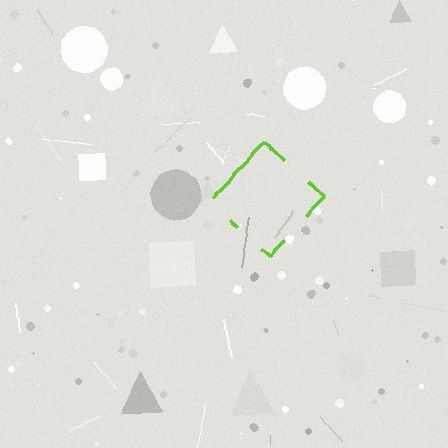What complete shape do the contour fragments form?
The contour fragments form a diamond.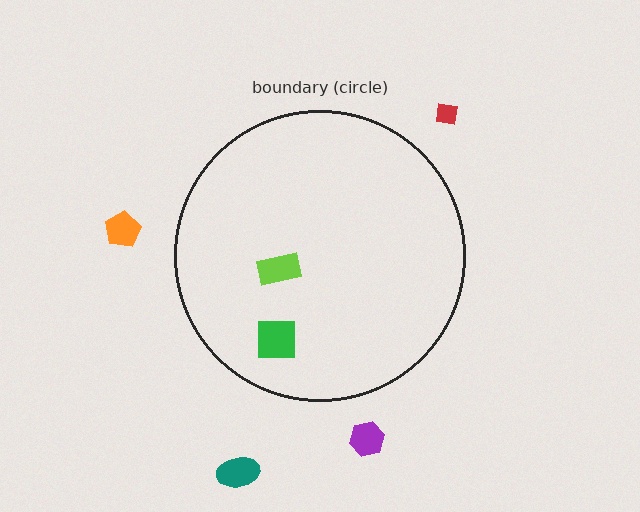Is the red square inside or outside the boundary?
Outside.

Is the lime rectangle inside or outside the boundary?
Inside.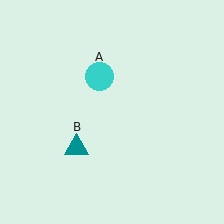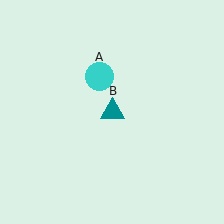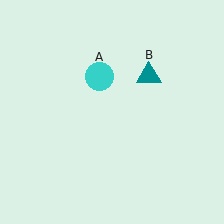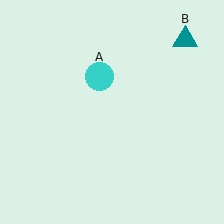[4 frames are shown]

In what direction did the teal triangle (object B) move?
The teal triangle (object B) moved up and to the right.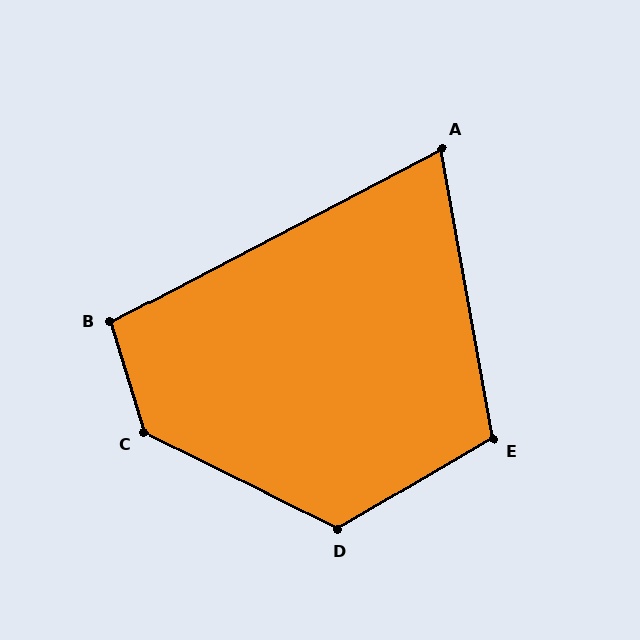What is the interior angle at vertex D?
Approximately 124 degrees (obtuse).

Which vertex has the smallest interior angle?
A, at approximately 73 degrees.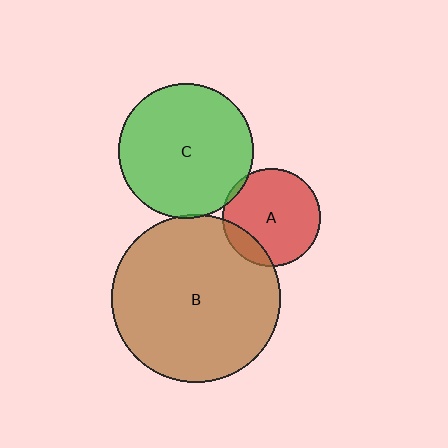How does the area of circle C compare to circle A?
Approximately 1.9 times.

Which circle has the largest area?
Circle B (brown).